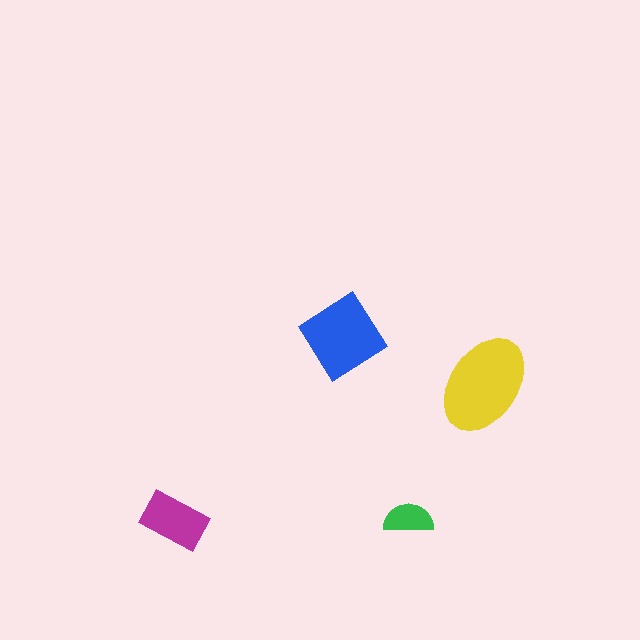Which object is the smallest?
The green semicircle.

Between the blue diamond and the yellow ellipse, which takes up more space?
The yellow ellipse.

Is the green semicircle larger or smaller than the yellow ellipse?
Smaller.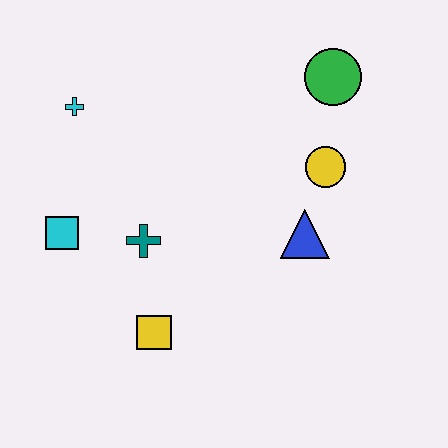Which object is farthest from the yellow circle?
The cyan square is farthest from the yellow circle.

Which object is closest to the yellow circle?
The blue triangle is closest to the yellow circle.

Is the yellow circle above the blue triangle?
Yes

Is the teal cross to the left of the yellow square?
Yes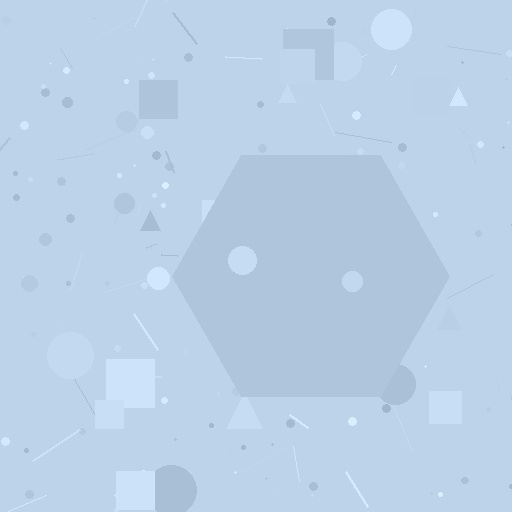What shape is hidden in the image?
A hexagon is hidden in the image.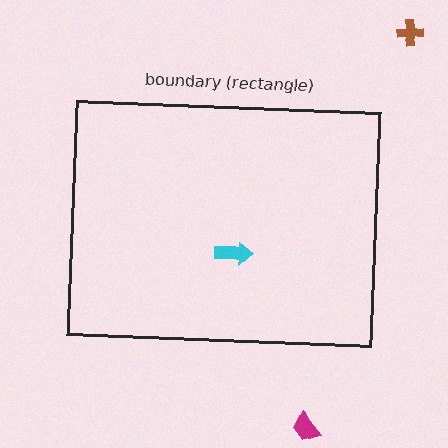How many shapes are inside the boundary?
1 inside, 2 outside.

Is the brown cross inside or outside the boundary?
Outside.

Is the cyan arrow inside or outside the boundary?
Inside.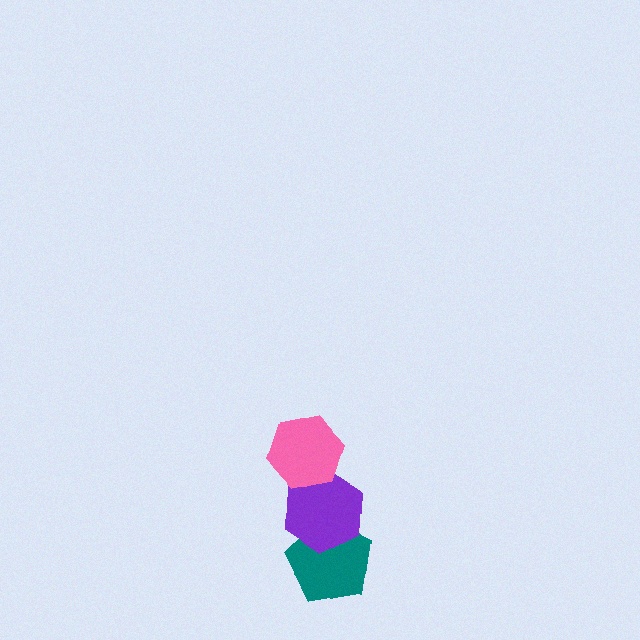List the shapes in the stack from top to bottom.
From top to bottom: the pink hexagon, the purple hexagon, the teal pentagon.